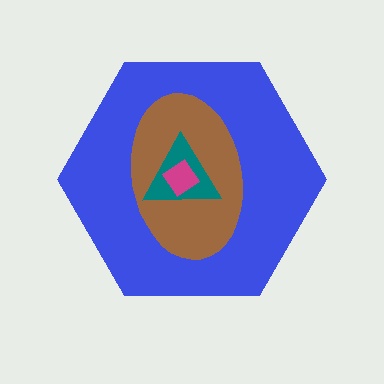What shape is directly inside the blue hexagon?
The brown ellipse.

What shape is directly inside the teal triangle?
The magenta diamond.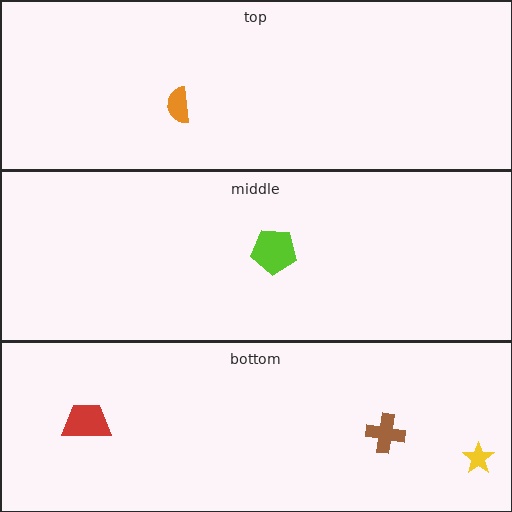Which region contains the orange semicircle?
The top region.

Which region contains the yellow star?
The bottom region.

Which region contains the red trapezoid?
The bottom region.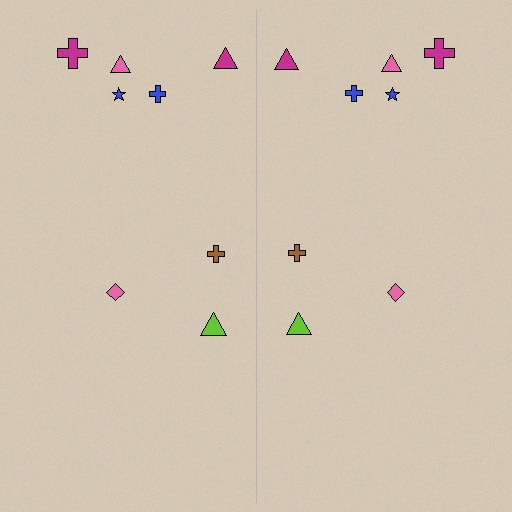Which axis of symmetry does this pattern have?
The pattern has a vertical axis of symmetry running through the center of the image.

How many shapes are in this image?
There are 16 shapes in this image.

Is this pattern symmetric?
Yes, this pattern has bilateral (reflection) symmetry.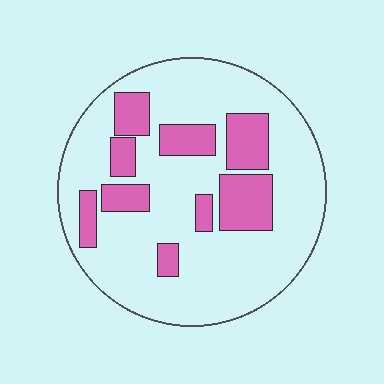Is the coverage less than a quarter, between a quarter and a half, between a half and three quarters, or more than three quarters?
Less than a quarter.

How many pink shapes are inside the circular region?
9.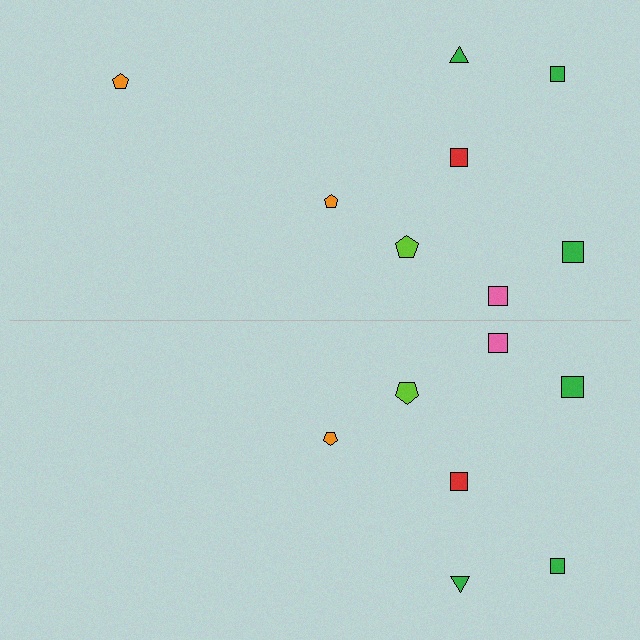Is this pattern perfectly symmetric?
No, the pattern is not perfectly symmetric. A orange pentagon is missing from the bottom side.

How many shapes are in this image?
There are 15 shapes in this image.